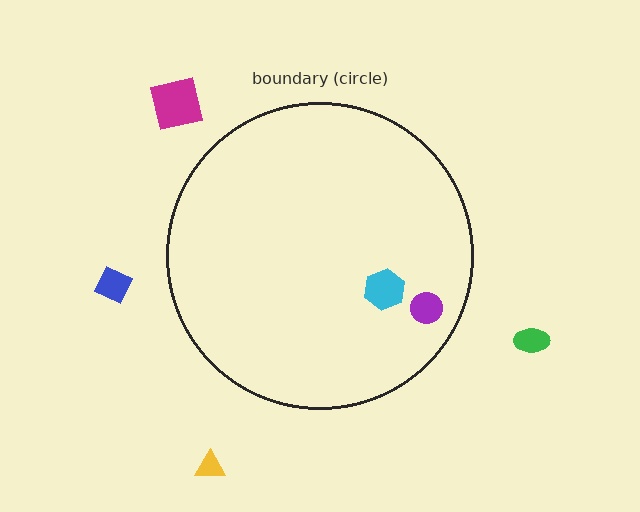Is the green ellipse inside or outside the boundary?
Outside.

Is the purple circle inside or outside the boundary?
Inside.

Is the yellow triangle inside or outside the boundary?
Outside.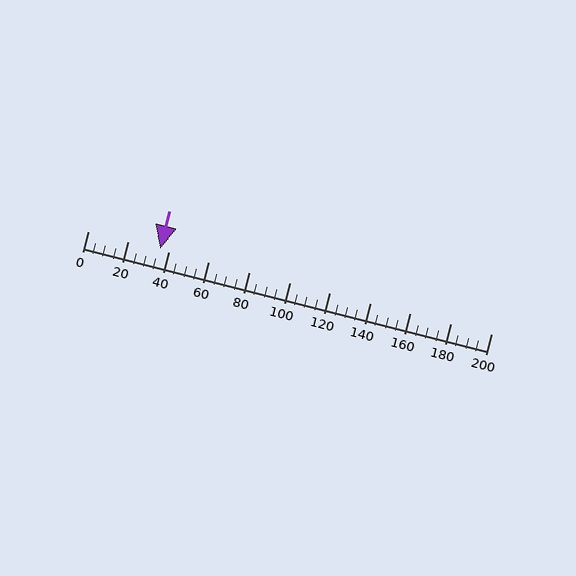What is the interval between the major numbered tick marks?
The major tick marks are spaced 20 units apart.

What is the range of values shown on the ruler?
The ruler shows values from 0 to 200.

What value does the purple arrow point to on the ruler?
The purple arrow points to approximately 36.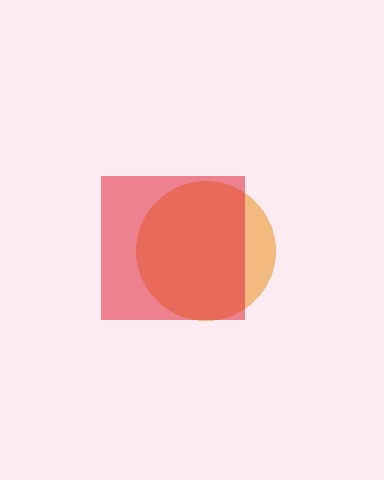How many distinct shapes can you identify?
There are 2 distinct shapes: an orange circle, a red square.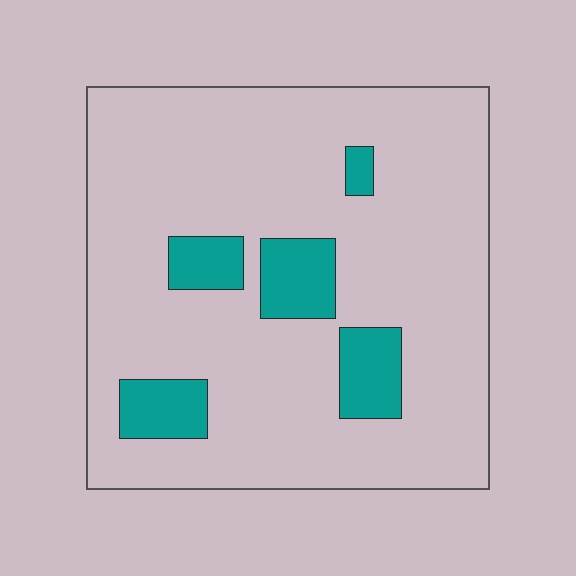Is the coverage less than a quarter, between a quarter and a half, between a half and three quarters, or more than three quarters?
Less than a quarter.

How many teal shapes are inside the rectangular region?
5.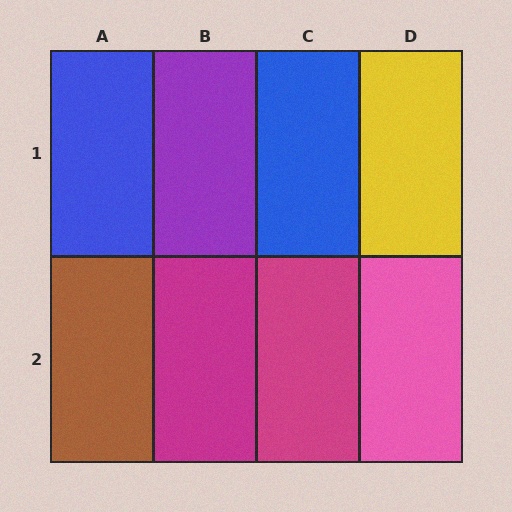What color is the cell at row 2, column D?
Pink.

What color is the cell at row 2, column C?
Magenta.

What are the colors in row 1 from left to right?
Blue, purple, blue, yellow.